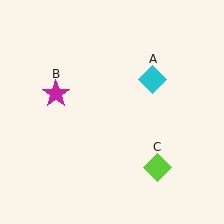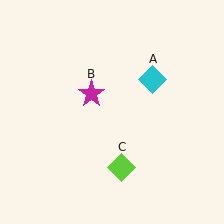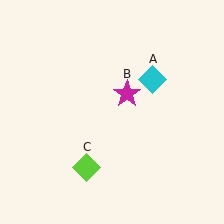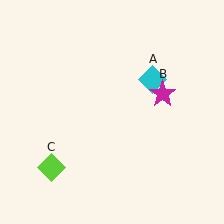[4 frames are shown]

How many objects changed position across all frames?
2 objects changed position: magenta star (object B), lime diamond (object C).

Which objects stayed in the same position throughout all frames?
Cyan diamond (object A) remained stationary.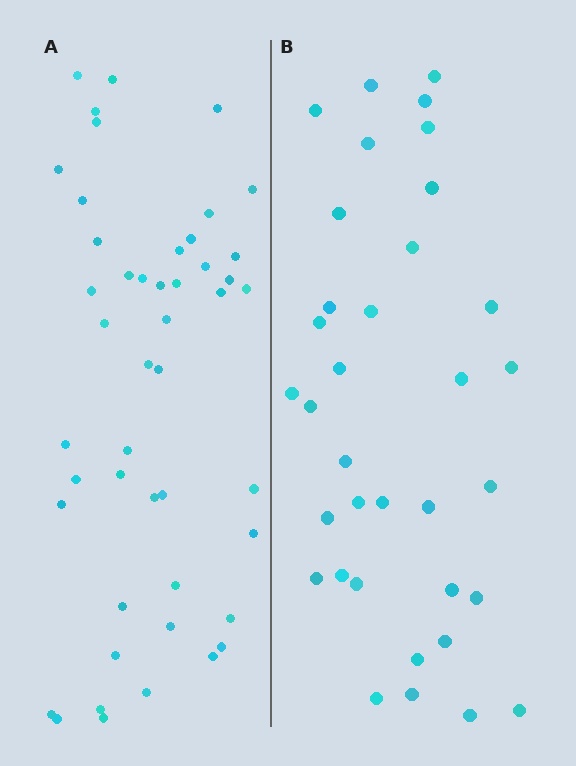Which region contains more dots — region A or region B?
Region A (the left region) has more dots.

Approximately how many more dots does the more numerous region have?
Region A has roughly 12 or so more dots than region B.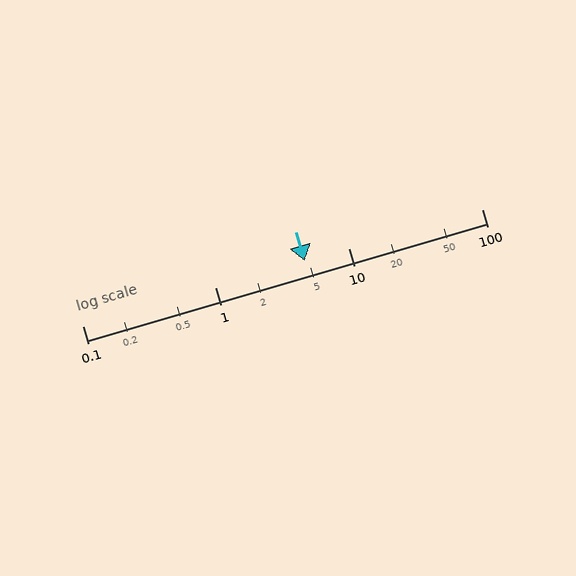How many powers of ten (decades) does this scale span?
The scale spans 3 decades, from 0.1 to 100.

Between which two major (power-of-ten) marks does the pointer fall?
The pointer is between 1 and 10.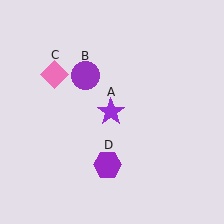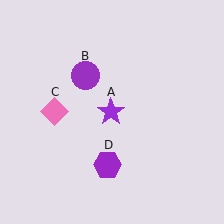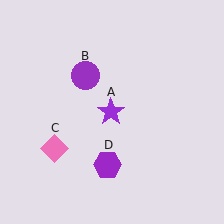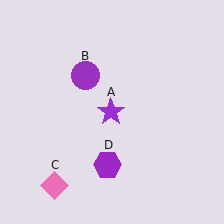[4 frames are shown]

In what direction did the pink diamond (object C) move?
The pink diamond (object C) moved down.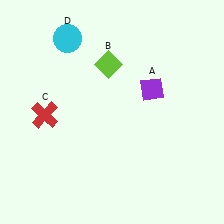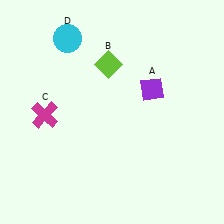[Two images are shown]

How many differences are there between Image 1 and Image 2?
There is 1 difference between the two images.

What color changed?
The cross (C) changed from red in Image 1 to magenta in Image 2.